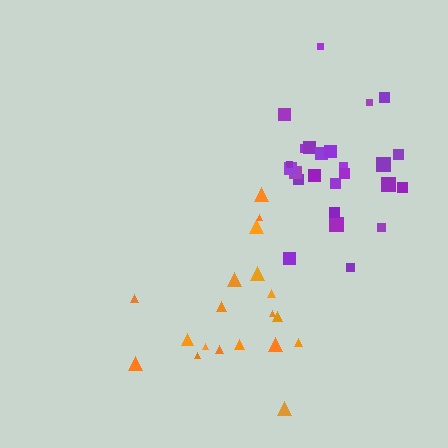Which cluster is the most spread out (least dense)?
Orange.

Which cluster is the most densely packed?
Purple.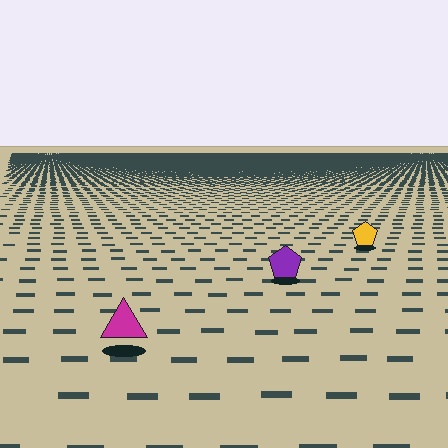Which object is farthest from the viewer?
The yellow pentagon is farthest from the viewer. It appears smaller and the ground texture around it is denser.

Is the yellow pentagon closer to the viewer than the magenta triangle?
No. The magenta triangle is closer — you can tell from the texture gradient: the ground texture is coarser near it.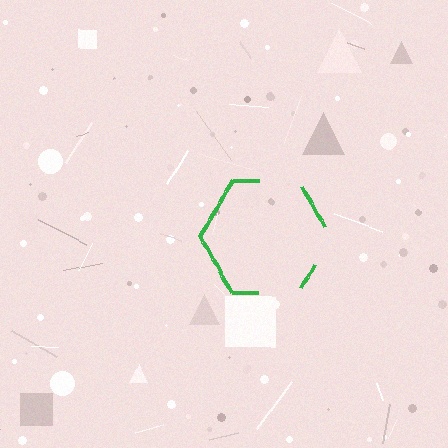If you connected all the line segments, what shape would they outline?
They would outline a hexagon.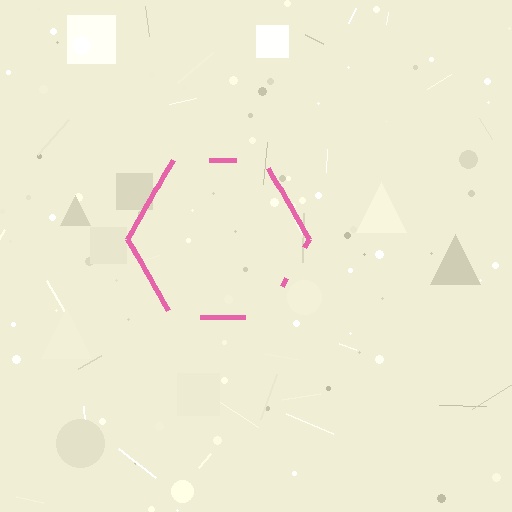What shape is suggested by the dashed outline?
The dashed outline suggests a hexagon.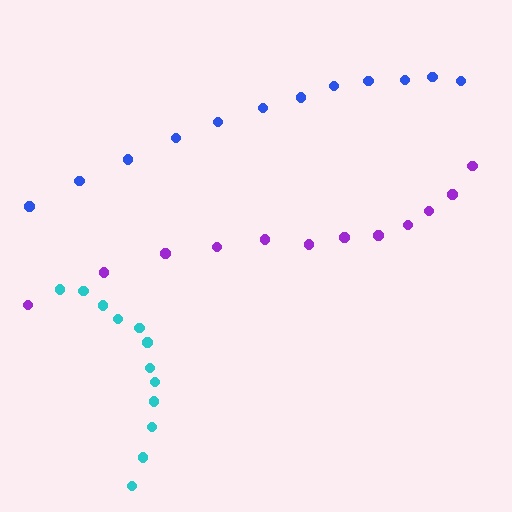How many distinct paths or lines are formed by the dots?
There are 3 distinct paths.